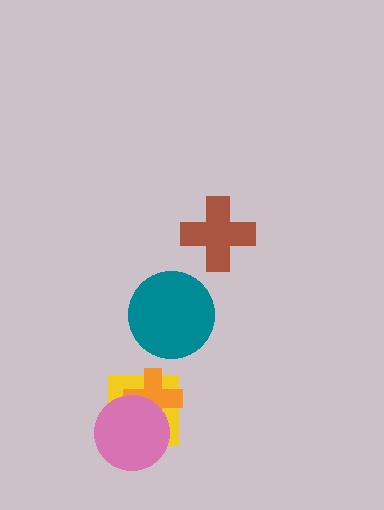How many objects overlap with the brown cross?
0 objects overlap with the brown cross.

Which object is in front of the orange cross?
The pink circle is in front of the orange cross.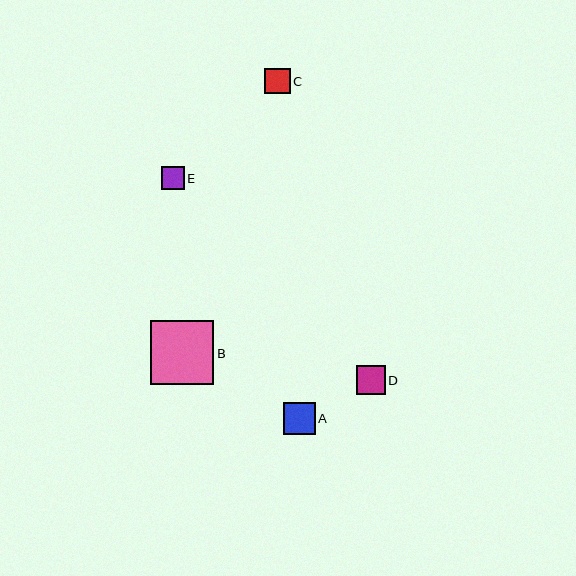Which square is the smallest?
Square E is the smallest with a size of approximately 23 pixels.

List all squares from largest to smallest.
From largest to smallest: B, A, D, C, E.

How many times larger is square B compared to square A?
Square B is approximately 2.0 times the size of square A.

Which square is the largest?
Square B is the largest with a size of approximately 63 pixels.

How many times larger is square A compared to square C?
Square A is approximately 1.3 times the size of square C.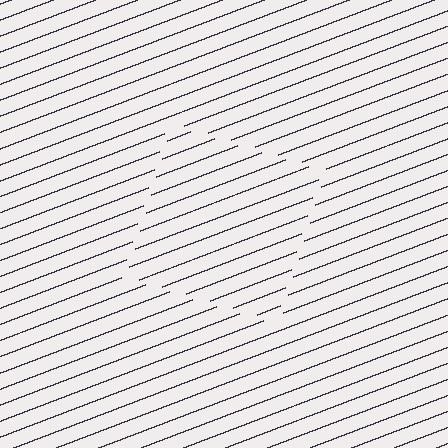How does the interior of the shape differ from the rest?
The interior of the shape contains the same grating, shifted by half a period — the contour is defined by the phase discontinuity where line-ends from the inner and outer gratings abut.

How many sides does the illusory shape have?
4 sides — the line-ends trace a square.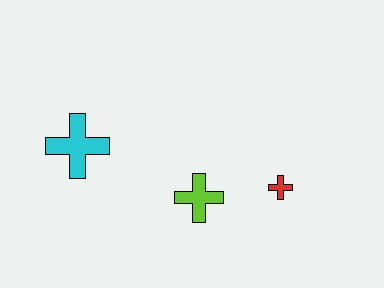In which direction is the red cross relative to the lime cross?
The red cross is to the right of the lime cross.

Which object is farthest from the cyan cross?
The red cross is farthest from the cyan cross.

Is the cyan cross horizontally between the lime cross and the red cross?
No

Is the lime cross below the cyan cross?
Yes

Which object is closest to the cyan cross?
The lime cross is closest to the cyan cross.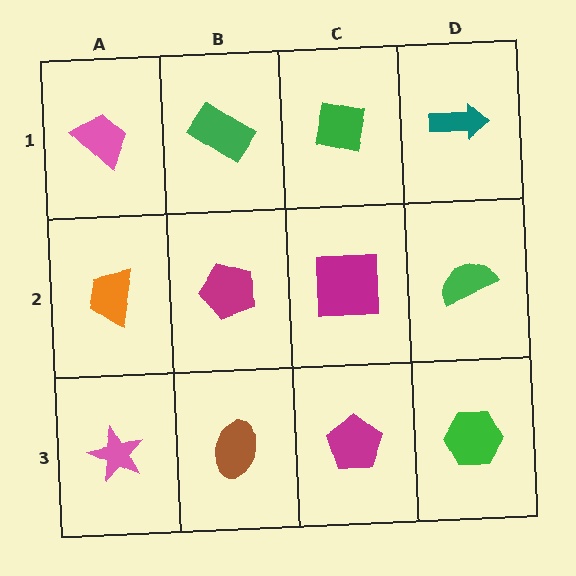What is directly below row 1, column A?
An orange trapezoid.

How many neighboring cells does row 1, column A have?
2.